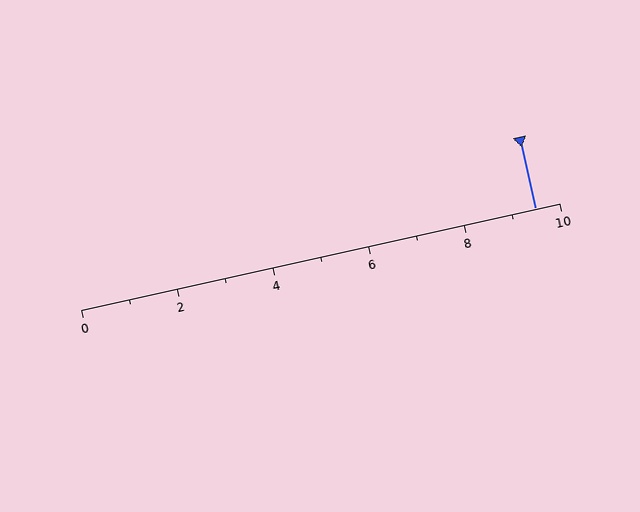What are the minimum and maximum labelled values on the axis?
The axis runs from 0 to 10.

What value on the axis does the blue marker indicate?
The marker indicates approximately 9.5.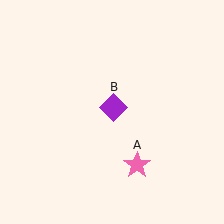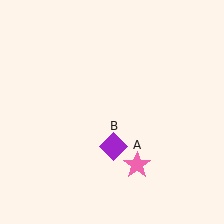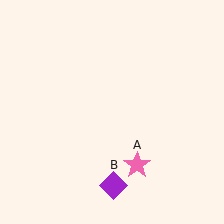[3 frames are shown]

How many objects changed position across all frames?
1 object changed position: purple diamond (object B).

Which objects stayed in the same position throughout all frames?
Pink star (object A) remained stationary.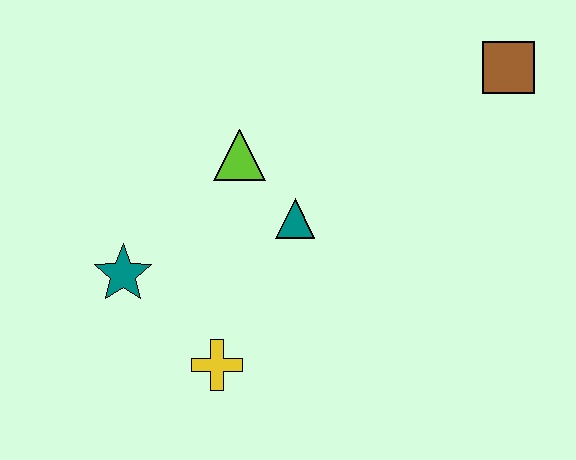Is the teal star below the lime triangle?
Yes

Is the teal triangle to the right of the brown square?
No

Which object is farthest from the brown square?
The teal star is farthest from the brown square.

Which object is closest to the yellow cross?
The teal star is closest to the yellow cross.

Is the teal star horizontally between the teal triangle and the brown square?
No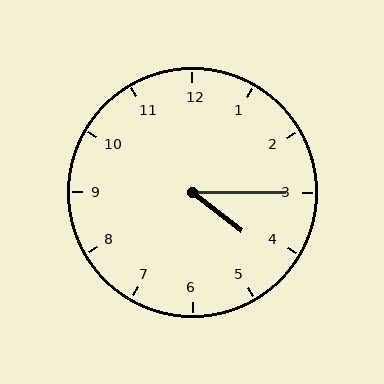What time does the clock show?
4:15.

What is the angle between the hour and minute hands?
Approximately 38 degrees.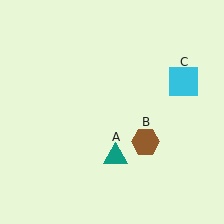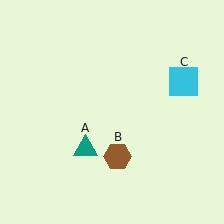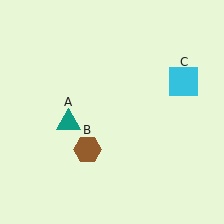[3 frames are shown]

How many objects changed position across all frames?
2 objects changed position: teal triangle (object A), brown hexagon (object B).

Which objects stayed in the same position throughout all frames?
Cyan square (object C) remained stationary.